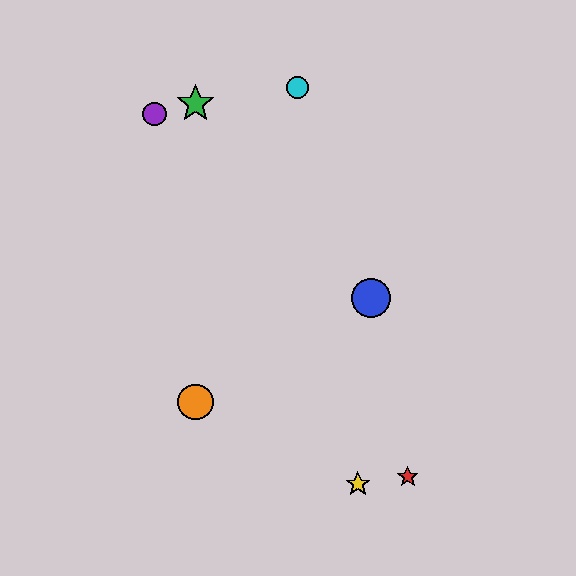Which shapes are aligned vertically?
The green star, the orange circle are aligned vertically.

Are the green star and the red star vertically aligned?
No, the green star is at x≈195 and the red star is at x≈408.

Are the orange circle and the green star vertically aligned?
Yes, both are at x≈195.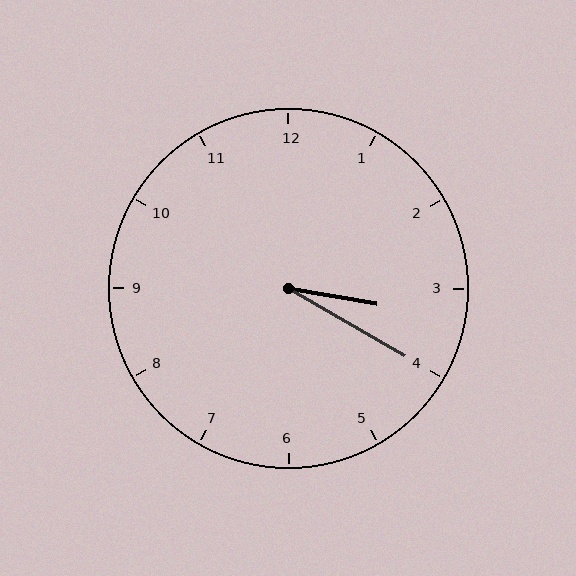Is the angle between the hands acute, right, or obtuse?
It is acute.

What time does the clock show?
3:20.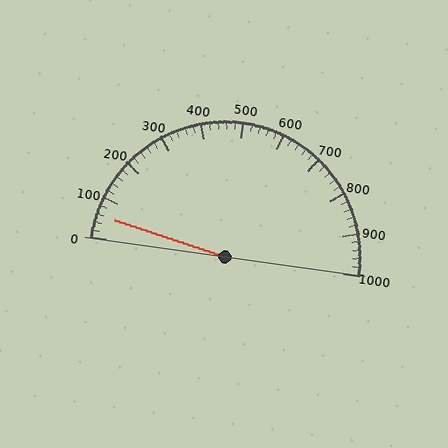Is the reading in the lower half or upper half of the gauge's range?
The reading is in the lower half of the range (0 to 1000).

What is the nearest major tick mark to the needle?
The nearest major tick mark is 100.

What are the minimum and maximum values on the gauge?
The gauge ranges from 0 to 1000.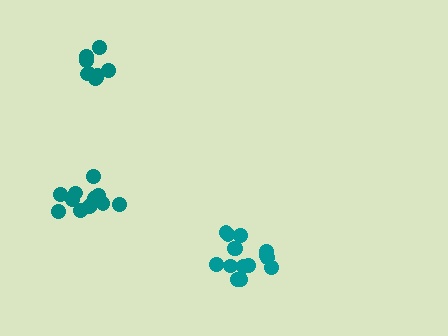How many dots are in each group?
Group 1: 13 dots, Group 2: 15 dots, Group 3: 9 dots (37 total).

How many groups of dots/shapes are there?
There are 3 groups.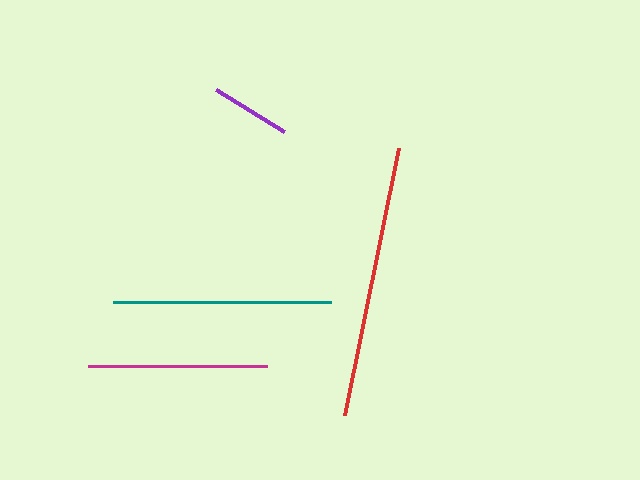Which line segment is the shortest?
The purple line is the shortest at approximately 80 pixels.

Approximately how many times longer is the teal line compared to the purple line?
The teal line is approximately 2.7 times the length of the purple line.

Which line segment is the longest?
The red line is the longest at approximately 272 pixels.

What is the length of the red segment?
The red segment is approximately 272 pixels long.